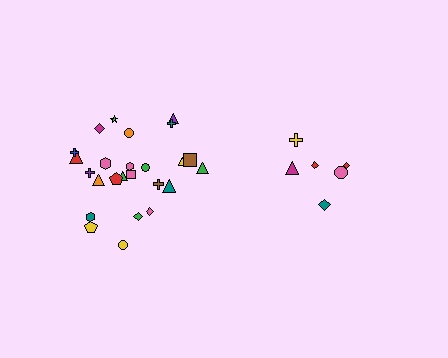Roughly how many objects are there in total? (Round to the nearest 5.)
Roughly 30 objects in total.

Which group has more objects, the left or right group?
The left group.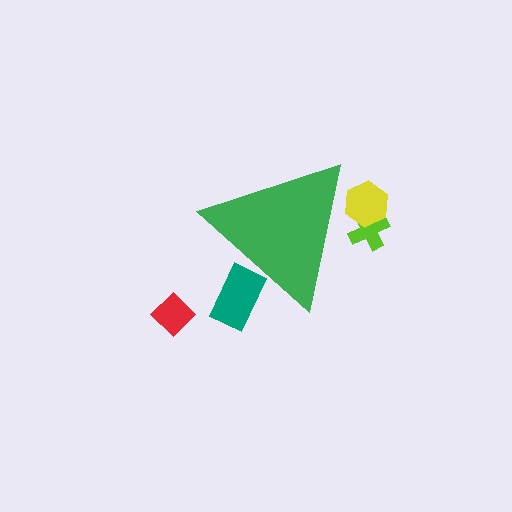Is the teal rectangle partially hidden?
Yes, the teal rectangle is partially hidden behind the green triangle.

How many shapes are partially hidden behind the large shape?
3 shapes are partially hidden.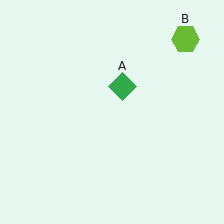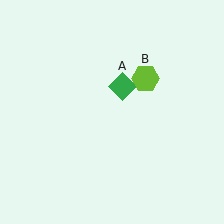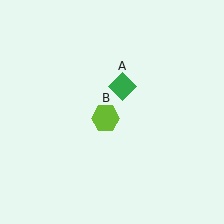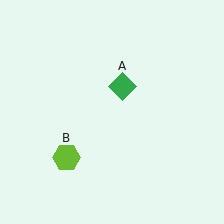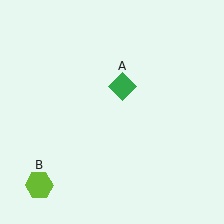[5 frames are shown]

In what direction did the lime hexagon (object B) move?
The lime hexagon (object B) moved down and to the left.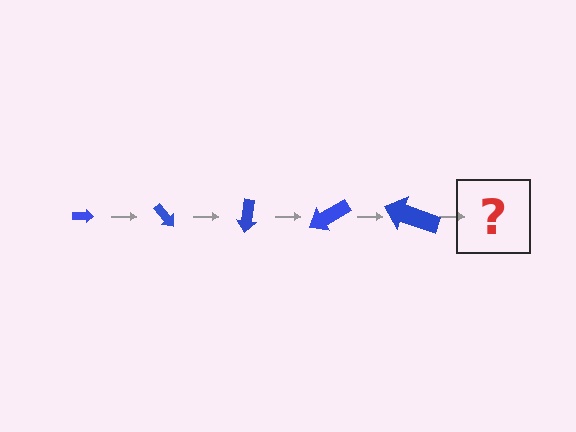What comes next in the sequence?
The next element should be an arrow, larger than the previous one and rotated 250 degrees from the start.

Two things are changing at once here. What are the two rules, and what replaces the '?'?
The two rules are that the arrow grows larger each step and it rotates 50 degrees each step. The '?' should be an arrow, larger than the previous one and rotated 250 degrees from the start.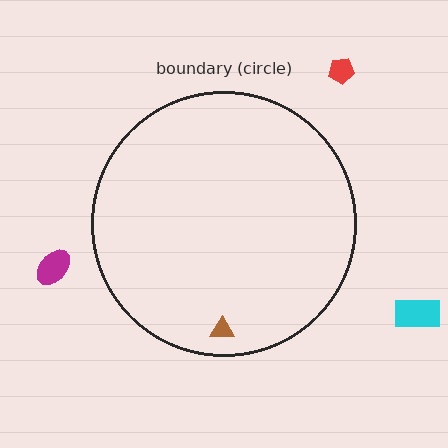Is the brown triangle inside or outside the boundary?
Inside.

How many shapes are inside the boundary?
1 inside, 3 outside.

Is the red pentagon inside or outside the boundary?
Outside.